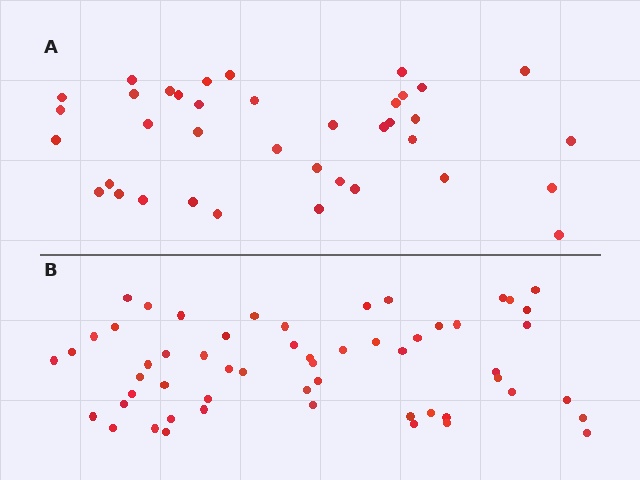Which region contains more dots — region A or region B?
Region B (the bottom region) has more dots.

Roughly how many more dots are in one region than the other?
Region B has approximately 20 more dots than region A.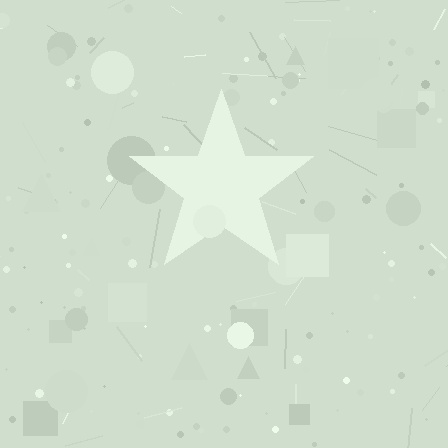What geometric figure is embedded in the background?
A star is embedded in the background.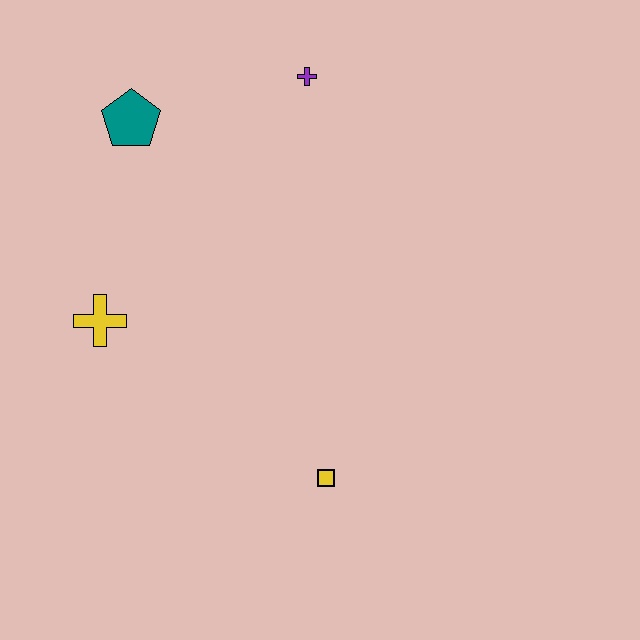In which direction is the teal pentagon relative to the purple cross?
The teal pentagon is to the left of the purple cross.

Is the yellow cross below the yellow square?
No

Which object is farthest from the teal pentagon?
The yellow square is farthest from the teal pentagon.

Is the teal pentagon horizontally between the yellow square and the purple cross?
No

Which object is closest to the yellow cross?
The teal pentagon is closest to the yellow cross.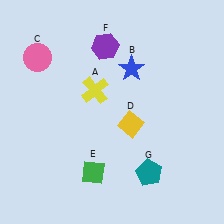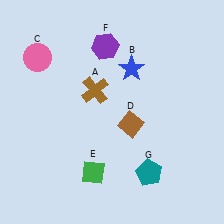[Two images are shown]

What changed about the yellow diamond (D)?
In Image 1, D is yellow. In Image 2, it changed to brown.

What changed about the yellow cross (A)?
In Image 1, A is yellow. In Image 2, it changed to brown.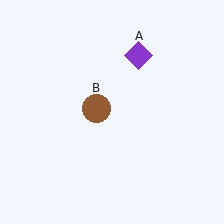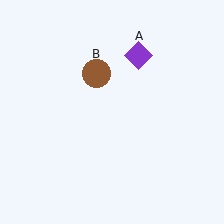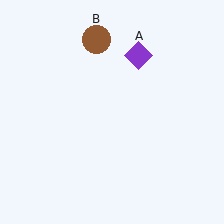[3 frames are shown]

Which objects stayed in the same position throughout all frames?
Purple diamond (object A) remained stationary.